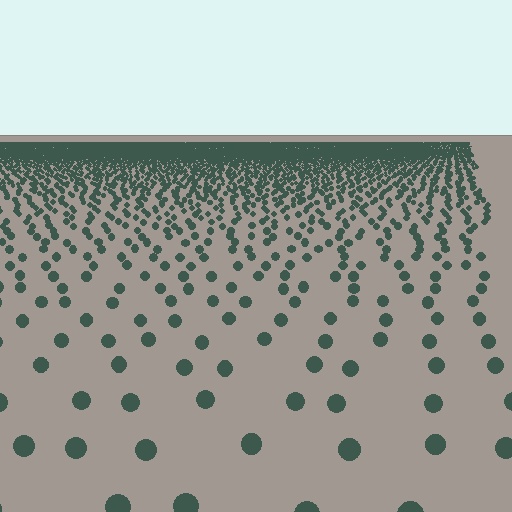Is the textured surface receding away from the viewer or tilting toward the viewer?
The surface is receding away from the viewer. Texture elements get smaller and denser toward the top.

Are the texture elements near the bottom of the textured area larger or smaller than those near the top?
Larger. Near the bottom, elements are closer to the viewer and appear at a bigger on-screen size.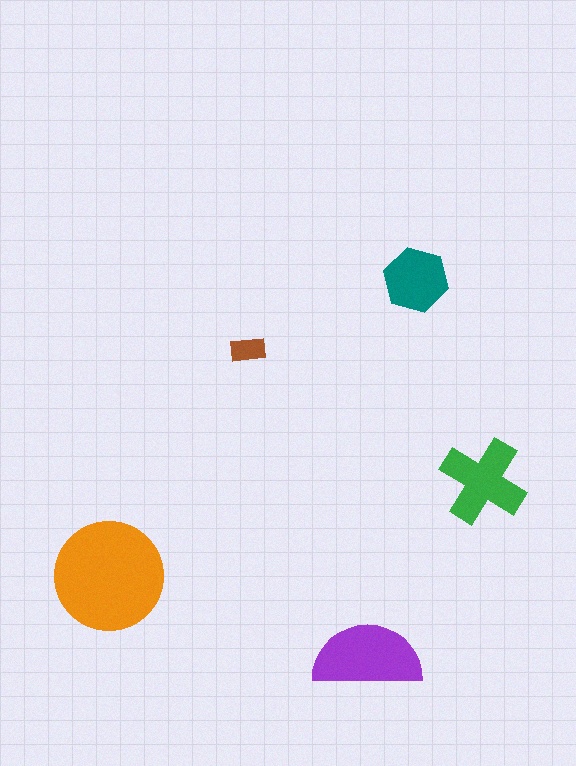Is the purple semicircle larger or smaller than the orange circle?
Smaller.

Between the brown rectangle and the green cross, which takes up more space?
The green cross.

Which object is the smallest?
The brown rectangle.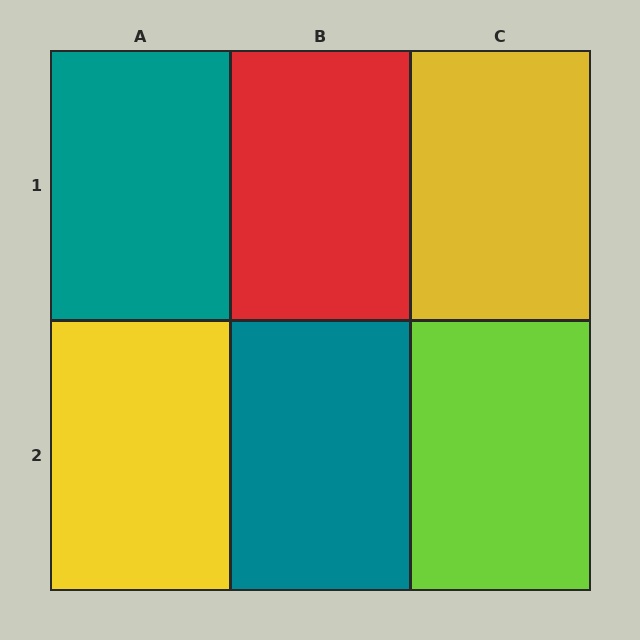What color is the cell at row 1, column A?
Teal.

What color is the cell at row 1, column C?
Yellow.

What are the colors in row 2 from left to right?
Yellow, teal, lime.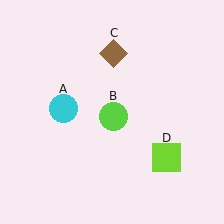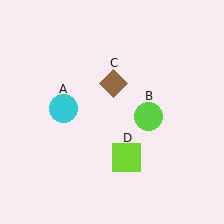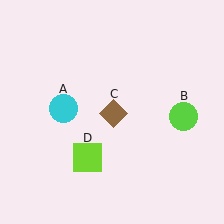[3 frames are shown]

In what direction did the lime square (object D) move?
The lime square (object D) moved left.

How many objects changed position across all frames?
3 objects changed position: lime circle (object B), brown diamond (object C), lime square (object D).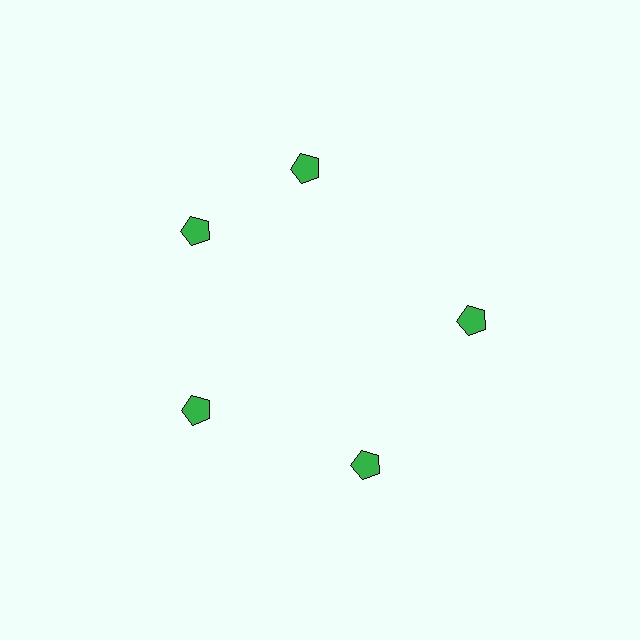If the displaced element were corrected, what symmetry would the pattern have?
It would have 5-fold rotational symmetry — the pattern would map onto itself every 72 degrees.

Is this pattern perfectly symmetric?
No. The 5 green pentagons are arranged in a ring, but one element near the 1 o'clock position is rotated out of alignment along the ring, breaking the 5-fold rotational symmetry.